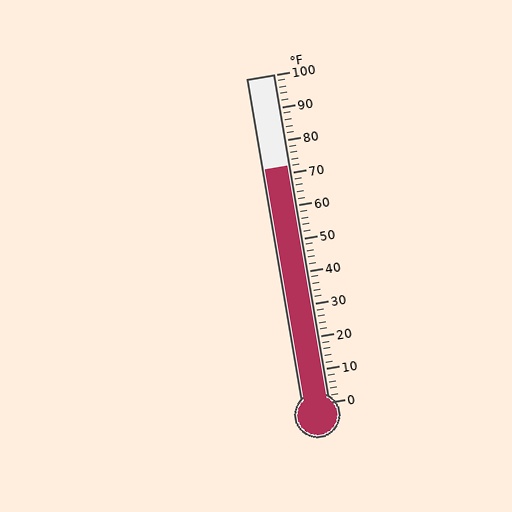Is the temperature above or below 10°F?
The temperature is above 10°F.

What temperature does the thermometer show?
The thermometer shows approximately 72°F.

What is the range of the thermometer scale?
The thermometer scale ranges from 0°F to 100°F.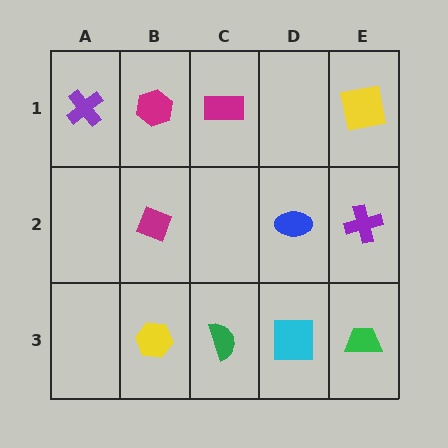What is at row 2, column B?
A magenta diamond.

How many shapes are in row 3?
4 shapes.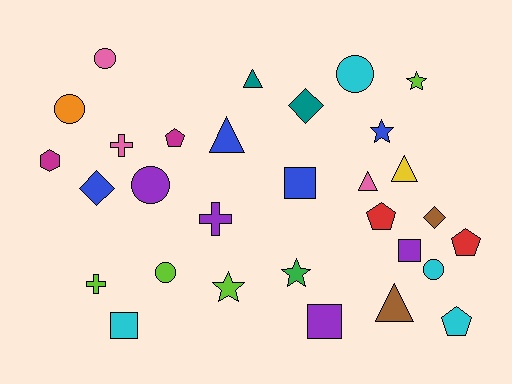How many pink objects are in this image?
There are 3 pink objects.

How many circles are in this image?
There are 6 circles.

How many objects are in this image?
There are 30 objects.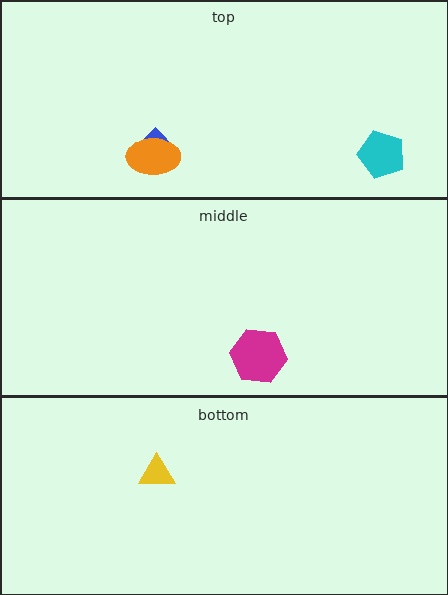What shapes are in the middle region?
The magenta hexagon.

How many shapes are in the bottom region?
1.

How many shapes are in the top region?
3.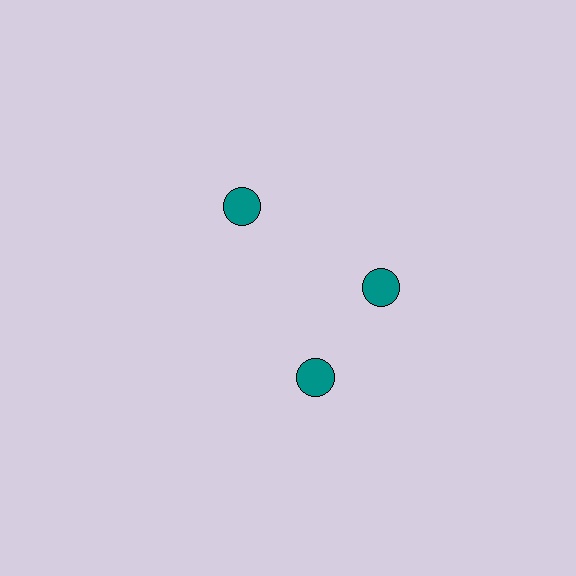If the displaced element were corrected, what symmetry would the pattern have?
It would have 3-fold rotational symmetry — the pattern would map onto itself every 120 degrees.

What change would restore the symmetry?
The symmetry would be restored by rotating it back into even spacing with its neighbors so that all 3 circles sit at equal angles and equal distance from the center.